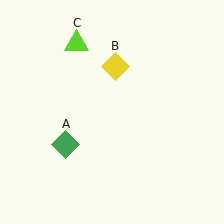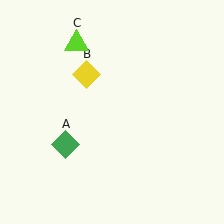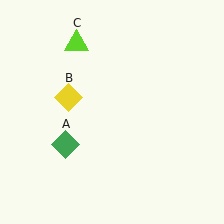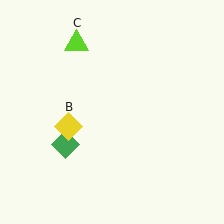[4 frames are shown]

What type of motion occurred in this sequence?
The yellow diamond (object B) rotated counterclockwise around the center of the scene.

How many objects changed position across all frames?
1 object changed position: yellow diamond (object B).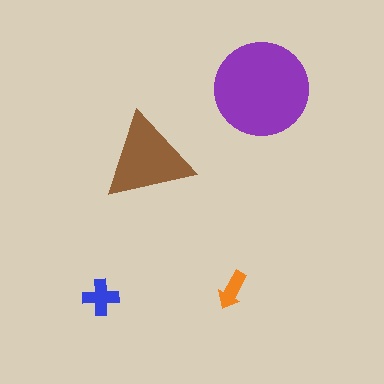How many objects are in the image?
There are 4 objects in the image.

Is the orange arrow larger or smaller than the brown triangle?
Smaller.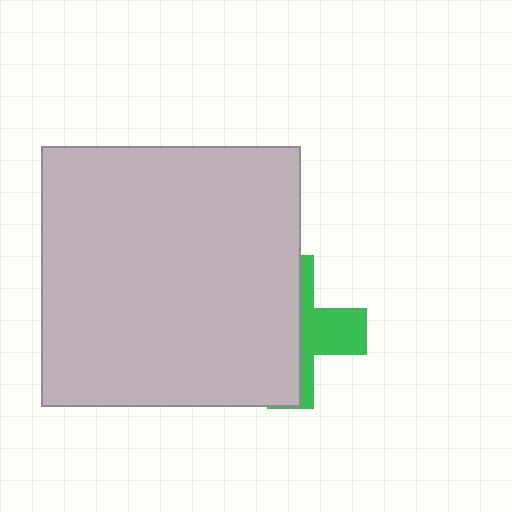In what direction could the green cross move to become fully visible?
The green cross could move right. That would shift it out from behind the light gray square entirely.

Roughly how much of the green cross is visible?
A small part of it is visible (roughly 37%).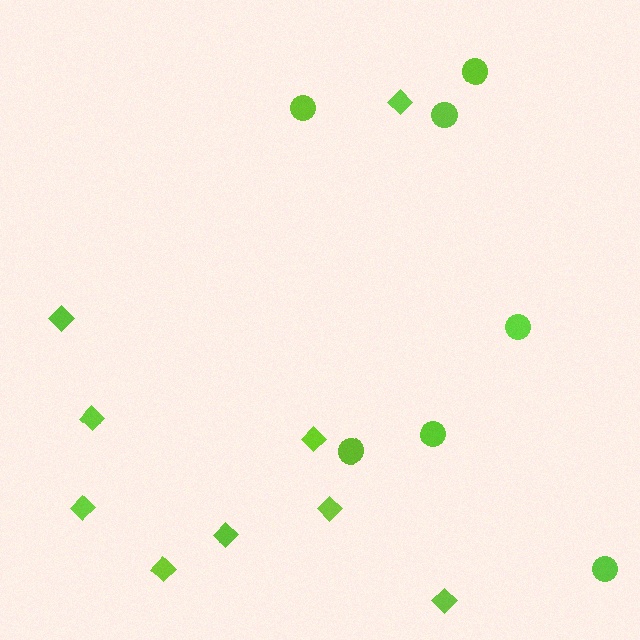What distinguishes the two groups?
There are 2 groups: one group of circles (7) and one group of diamonds (9).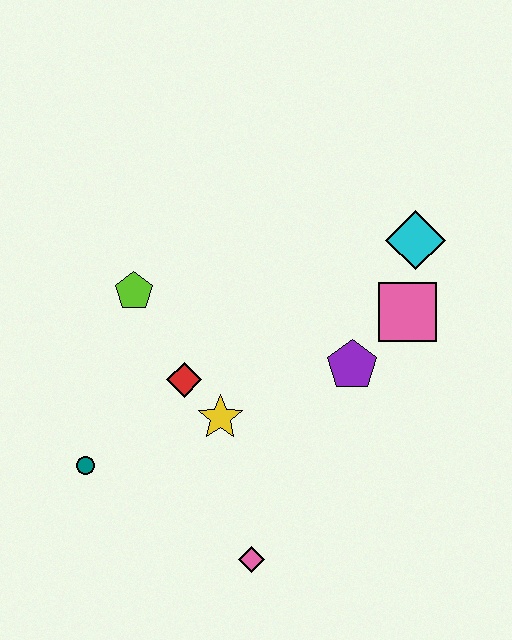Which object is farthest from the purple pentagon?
The teal circle is farthest from the purple pentagon.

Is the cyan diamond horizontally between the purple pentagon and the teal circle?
No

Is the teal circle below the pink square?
Yes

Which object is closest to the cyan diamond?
The pink square is closest to the cyan diamond.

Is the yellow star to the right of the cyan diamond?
No